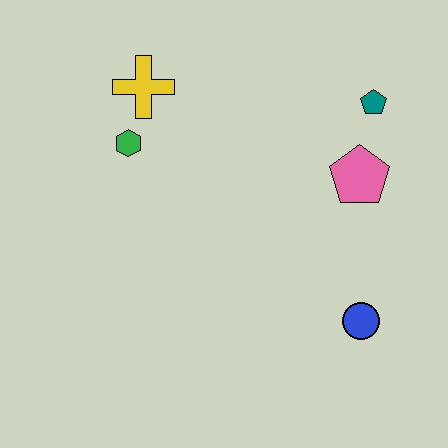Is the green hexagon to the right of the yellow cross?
No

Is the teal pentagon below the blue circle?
No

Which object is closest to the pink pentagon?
The teal pentagon is closest to the pink pentagon.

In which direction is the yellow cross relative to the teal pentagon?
The yellow cross is to the left of the teal pentagon.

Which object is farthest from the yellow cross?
The blue circle is farthest from the yellow cross.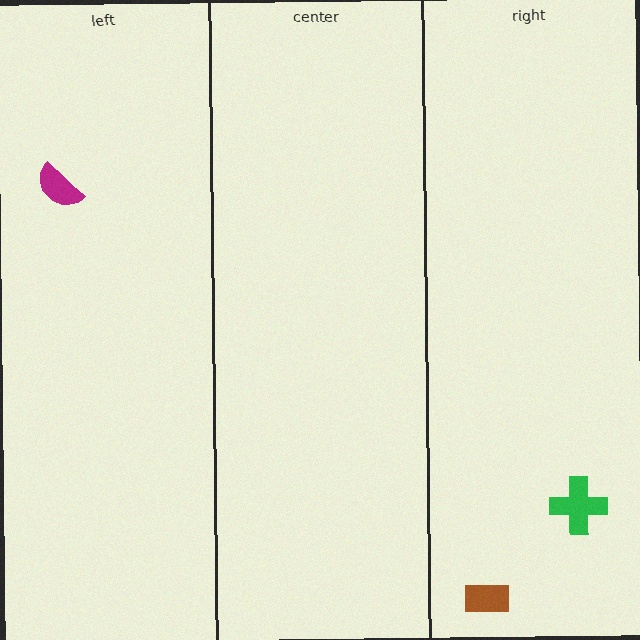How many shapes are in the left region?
1.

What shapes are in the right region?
The brown rectangle, the green cross.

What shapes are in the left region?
The magenta semicircle.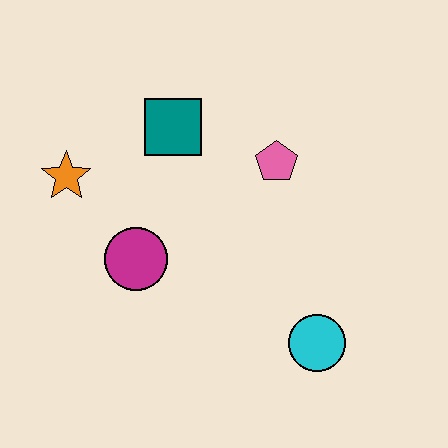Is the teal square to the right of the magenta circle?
Yes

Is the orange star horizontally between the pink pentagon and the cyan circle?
No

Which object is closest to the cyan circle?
The pink pentagon is closest to the cyan circle.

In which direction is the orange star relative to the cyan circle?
The orange star is to the left of the cyan circle.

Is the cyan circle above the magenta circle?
No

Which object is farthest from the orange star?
The cyan circle is farthest from the orange star.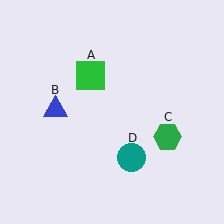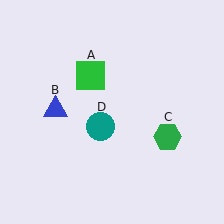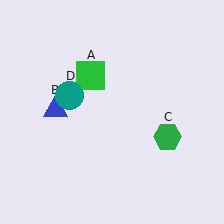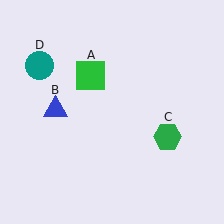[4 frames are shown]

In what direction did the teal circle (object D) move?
The teal circle (object D) moved up and to the left.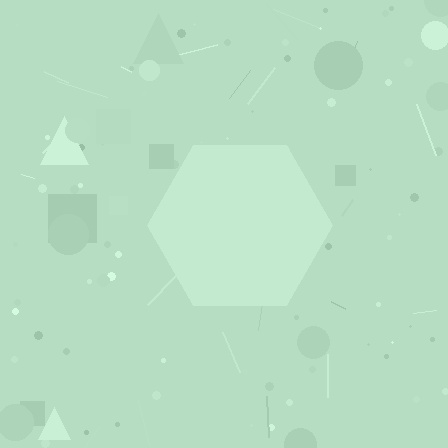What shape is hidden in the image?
A hexagon is hidden in the image.